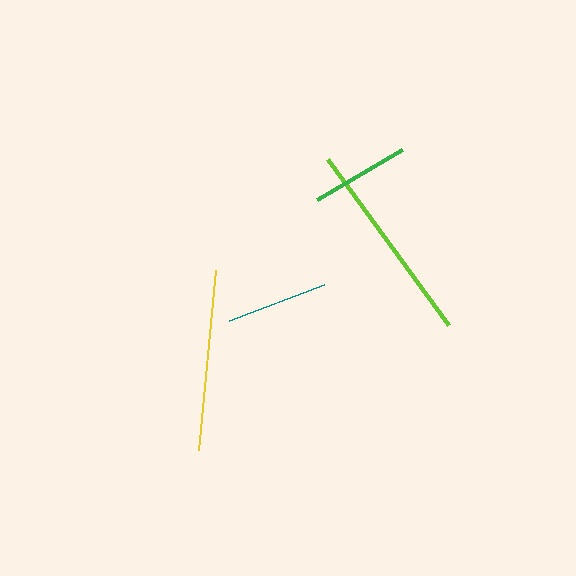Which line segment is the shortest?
The green line is the shortest at approximately 99 pixels.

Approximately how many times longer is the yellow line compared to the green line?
The yellow line is approximately 1.8 times the length of the green line.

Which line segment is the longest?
The lime line is the longest at approximately 205 pixels.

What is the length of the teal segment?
The teal segment is approximately 101 pixels long.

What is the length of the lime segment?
The lime segment is approximately 205 pixels long.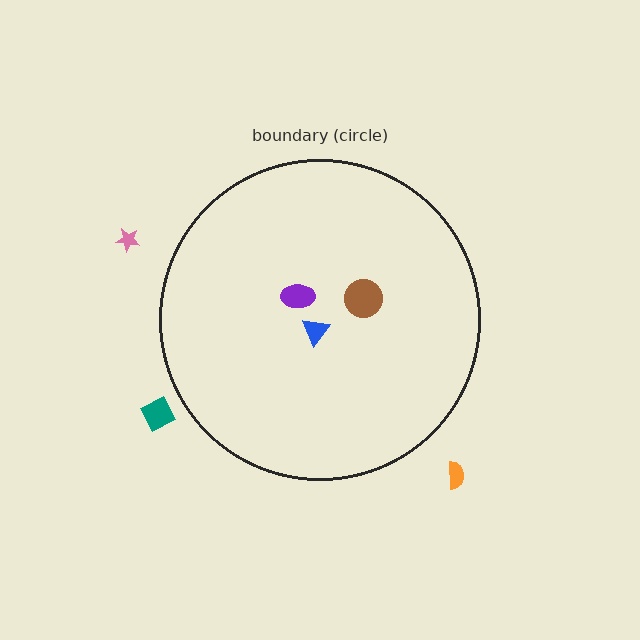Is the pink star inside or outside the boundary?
Outside.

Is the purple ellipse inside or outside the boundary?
Inside.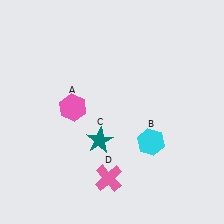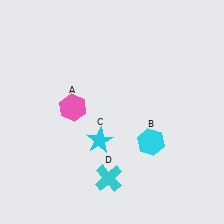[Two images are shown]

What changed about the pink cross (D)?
In Image 1, D is pink. In Image 2, it changed to cyan.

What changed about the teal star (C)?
In Image 1, C is teal. In Image 2, it changed to cyan.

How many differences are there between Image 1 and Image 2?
There are 2 differences between the two images.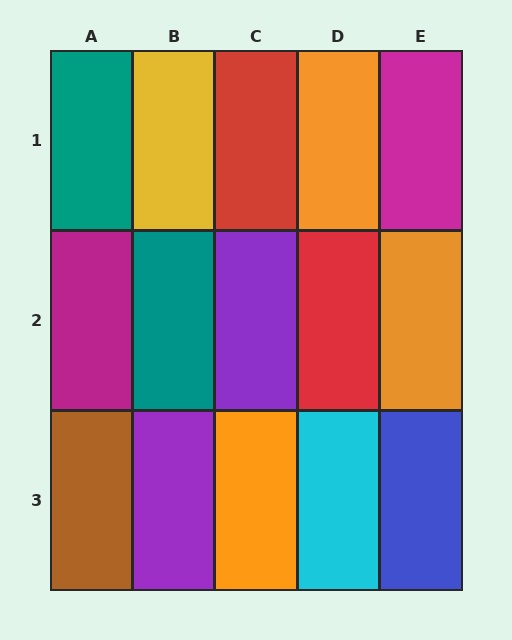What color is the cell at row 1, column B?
Yellow.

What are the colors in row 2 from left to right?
Magenta, teal, purple, red, orange.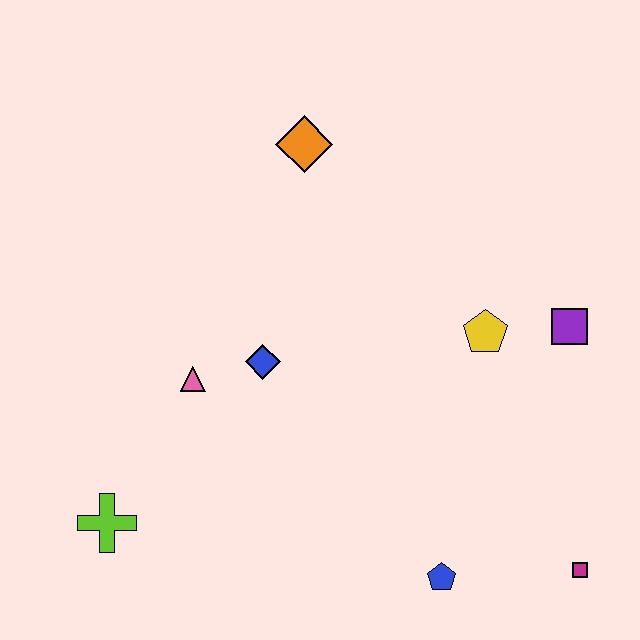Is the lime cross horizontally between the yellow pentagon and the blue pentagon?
No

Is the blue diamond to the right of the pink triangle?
Yes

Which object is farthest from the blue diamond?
The magenta square is farthest from the blue diamond.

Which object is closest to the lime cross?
The pink triangle is closest to the lime cross.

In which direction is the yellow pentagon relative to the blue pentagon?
The yellow pentagon is above the blue pentagon.